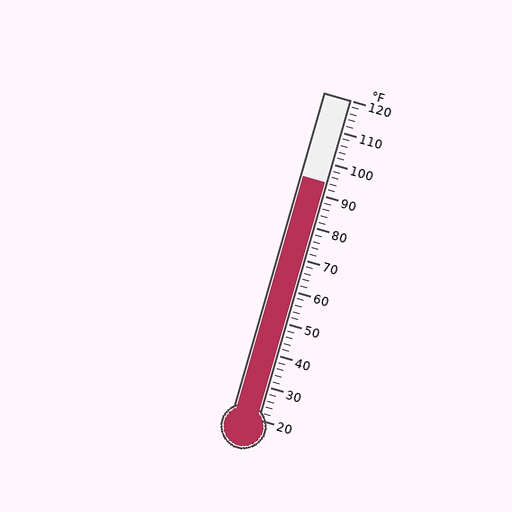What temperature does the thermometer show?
The thermometer shows approximately 94°F.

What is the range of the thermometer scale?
The thermometer scale ranges from 20°F to 120°F.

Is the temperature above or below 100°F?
The temperature is below 100°F.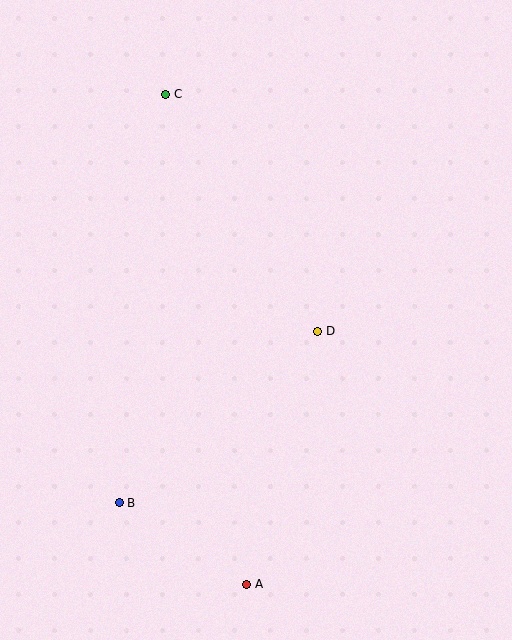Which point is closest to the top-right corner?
Point C is closest to the top-right corner.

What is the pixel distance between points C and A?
The distance between C and A is 497 pixels.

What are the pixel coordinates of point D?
Point D is at (318, 331).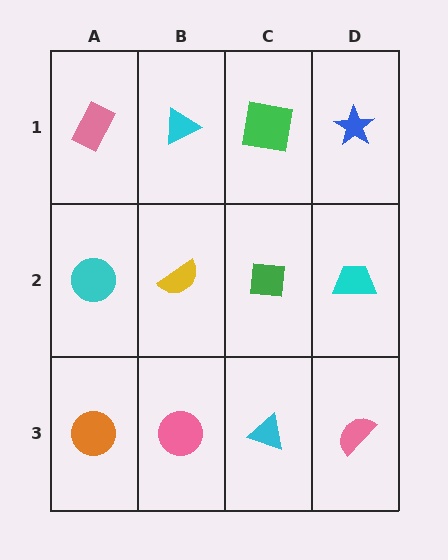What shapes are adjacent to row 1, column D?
A cyan trapezoid (row 2, column D), a green square (row 1, column C).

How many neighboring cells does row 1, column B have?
3.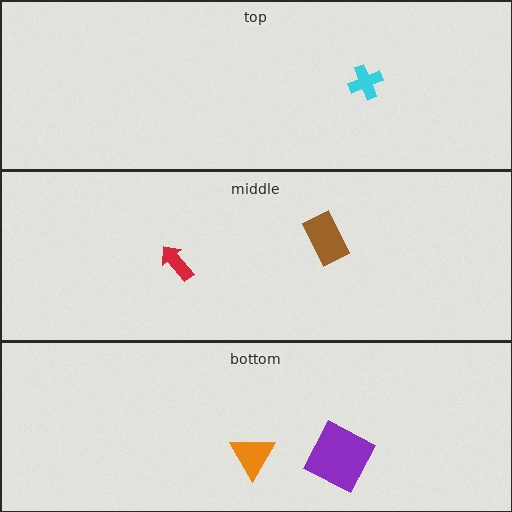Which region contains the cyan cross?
The top region.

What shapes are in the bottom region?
The purple square, the orange triangle.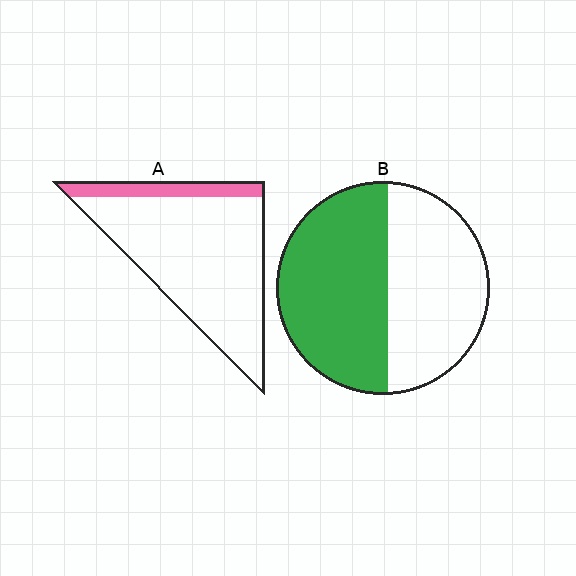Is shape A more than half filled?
No.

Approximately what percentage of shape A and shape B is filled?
A is approximately 15% and B is approximately 55%.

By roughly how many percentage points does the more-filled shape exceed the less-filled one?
By roughly 40 percentage points (B over A).